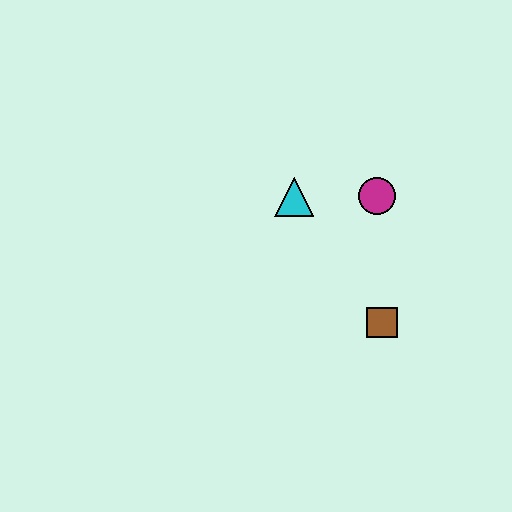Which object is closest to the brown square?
The magenta circle is closest to the brown square.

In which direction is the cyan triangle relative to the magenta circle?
The cyan triangle is to the left of the magenta circle.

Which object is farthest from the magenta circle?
The brown square is farthest from the magenta circle.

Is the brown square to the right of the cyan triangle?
Yes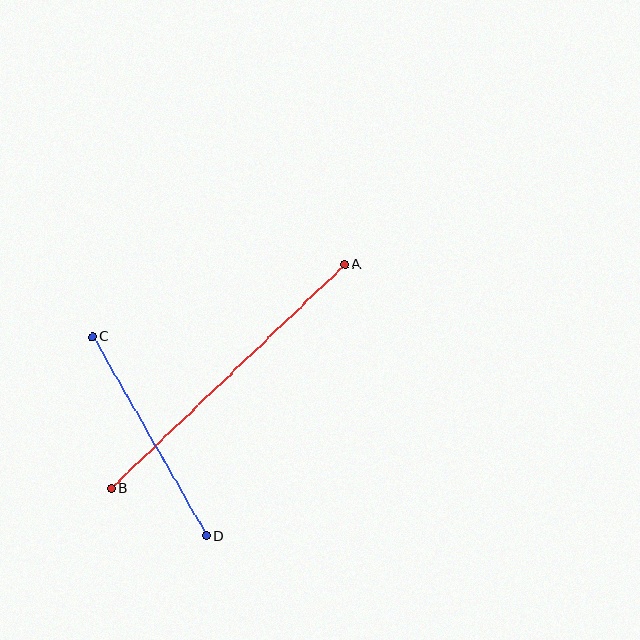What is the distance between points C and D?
The distance is approximately 230 pixels.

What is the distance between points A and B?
The distance is approximately 323 pixels.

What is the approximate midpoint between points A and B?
The midpoint is at approximately (228, 376) pixels.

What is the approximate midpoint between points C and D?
The midpoint is at approximately (149, 437) pixels.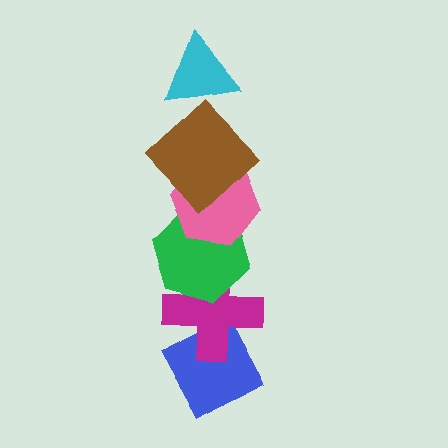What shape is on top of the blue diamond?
The magenta cross is on top of the blue diamond.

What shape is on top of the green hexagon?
The pink hexagon is on top of the green hexagon.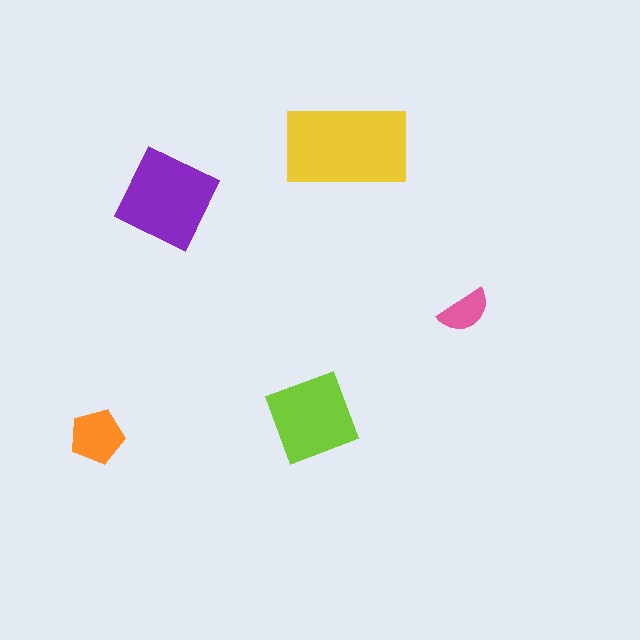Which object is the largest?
The yellow rectangle.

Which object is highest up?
The yellow rectangle is topmost.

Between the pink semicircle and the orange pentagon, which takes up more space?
The orange pentagon.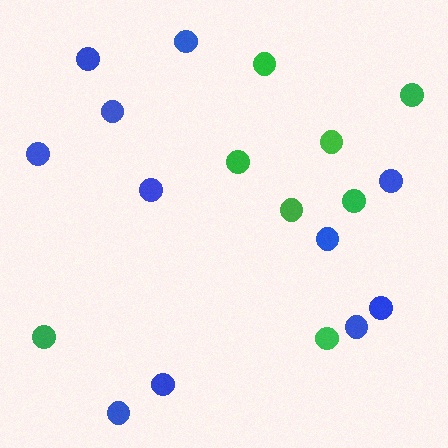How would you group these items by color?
There are 2 groups: one group of green circles (8) and one group of blue circles (11).